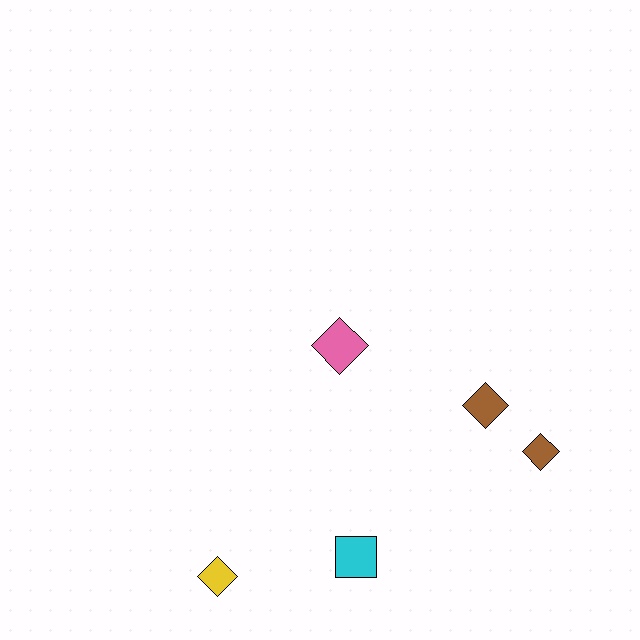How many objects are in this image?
There are 5 objects.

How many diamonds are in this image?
There are 4 diamonds.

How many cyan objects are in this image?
There is 1 cyan object.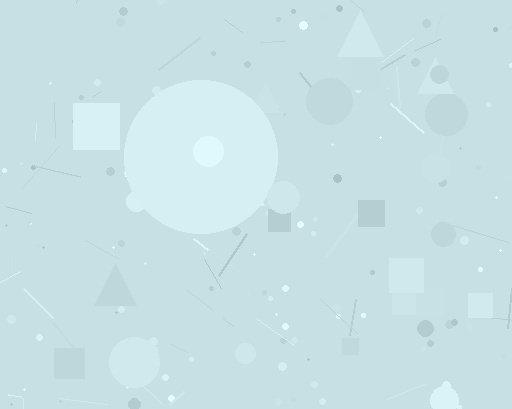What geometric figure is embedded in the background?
A circle is embedded in the background.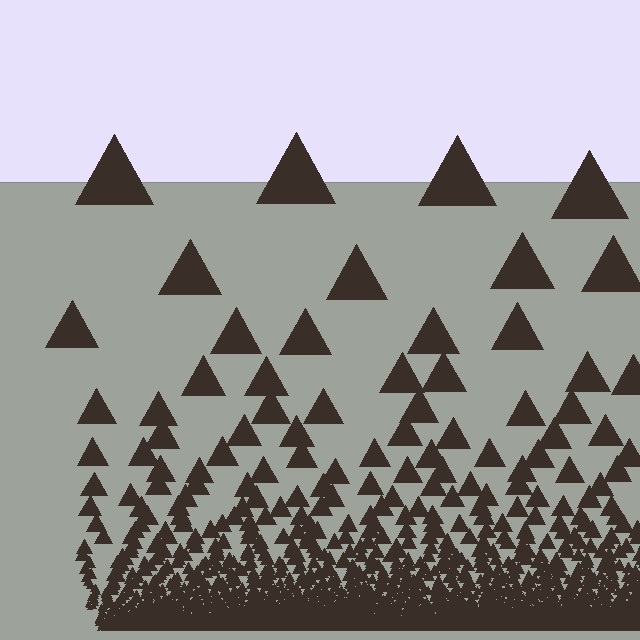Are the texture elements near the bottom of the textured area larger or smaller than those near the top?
Smaller. The gradient is inverted — elements near the bottom are smaller and denser.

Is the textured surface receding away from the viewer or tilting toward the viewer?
The surface appears to tilt toward the viewer. Texture elements get larger and sparser toward the top.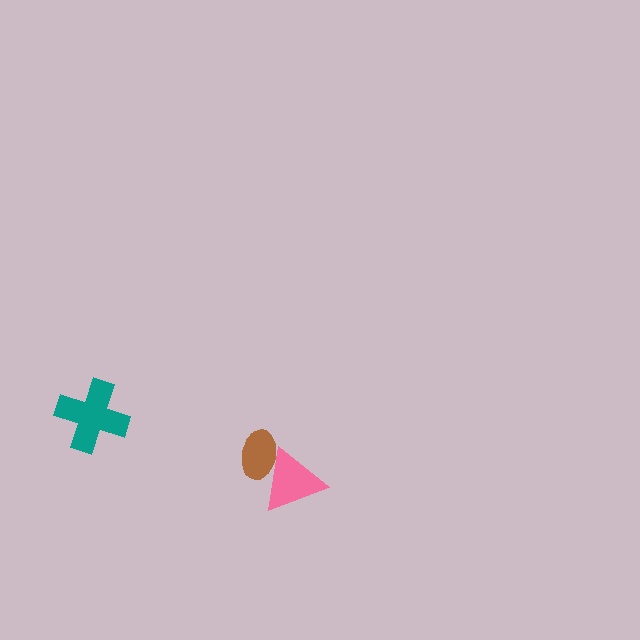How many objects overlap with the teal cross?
0 objects overlap with the teal cross.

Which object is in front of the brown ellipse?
The pink triangle is in front of the brown ellipse.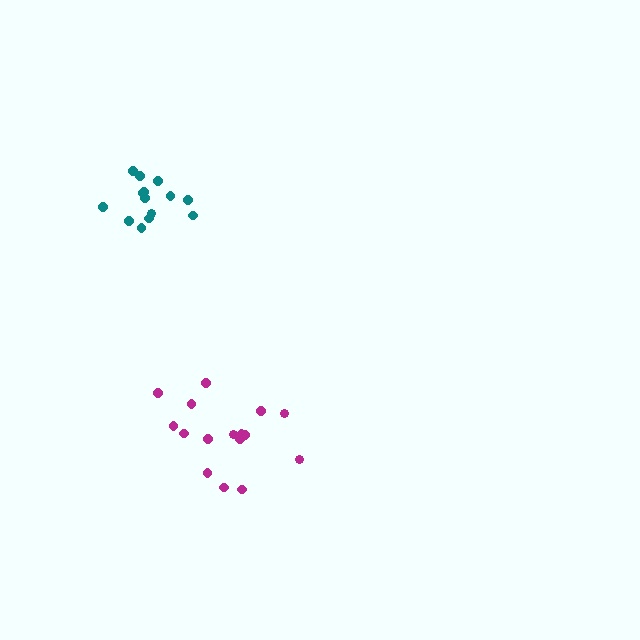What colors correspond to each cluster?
The clusters are colored: magenta, teal.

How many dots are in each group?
Group 1: 16 dots, Group 2: 14 dots (30 total).